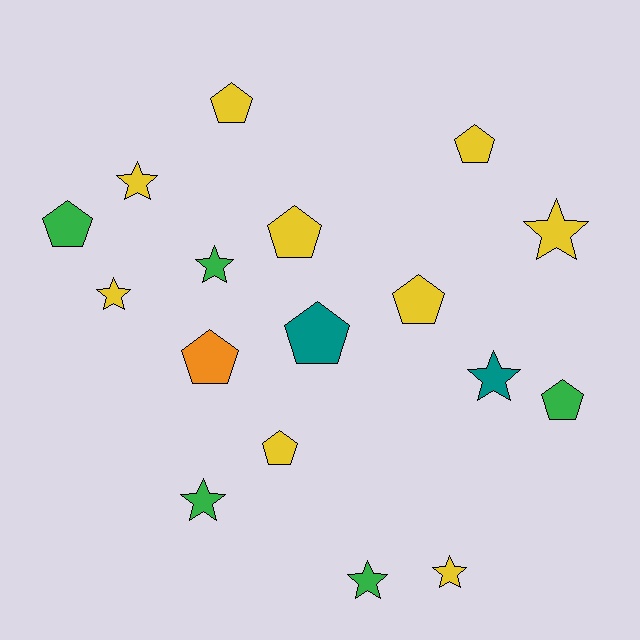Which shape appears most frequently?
Pentagon, with 9 objects.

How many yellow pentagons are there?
There are 5 yellow pentagons.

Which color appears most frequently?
Yellow, with 9 objects.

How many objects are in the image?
There are 17 objects.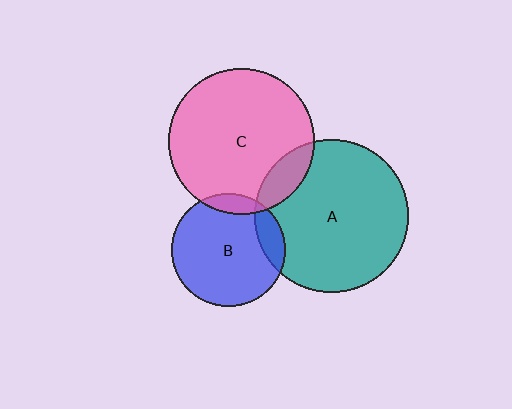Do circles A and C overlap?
Yes.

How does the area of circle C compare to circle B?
Approximately 1.7 times.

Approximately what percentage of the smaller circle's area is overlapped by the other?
Approximately 10%.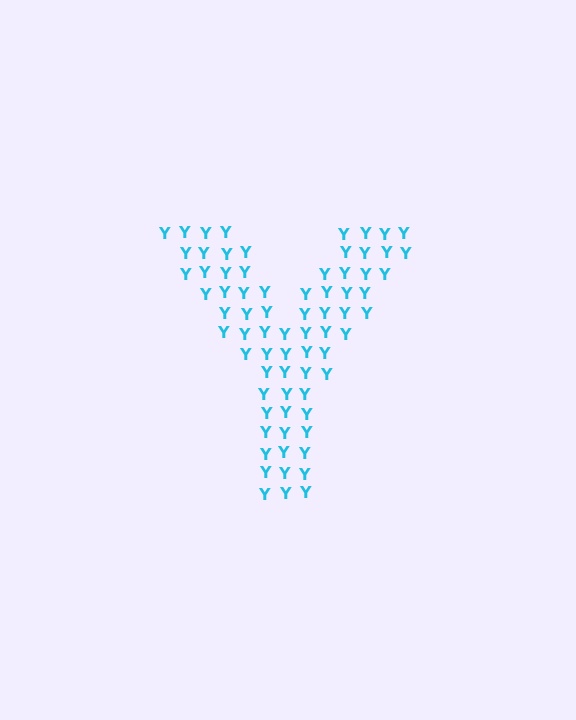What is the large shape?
The large shape is the letter Y.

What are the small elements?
The small elements are letter Y's.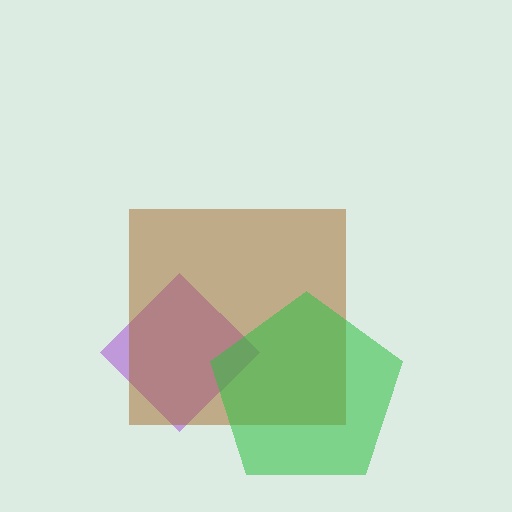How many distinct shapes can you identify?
There are 3 distinct shapes: a purple diamond, a brown square, a green pentagon.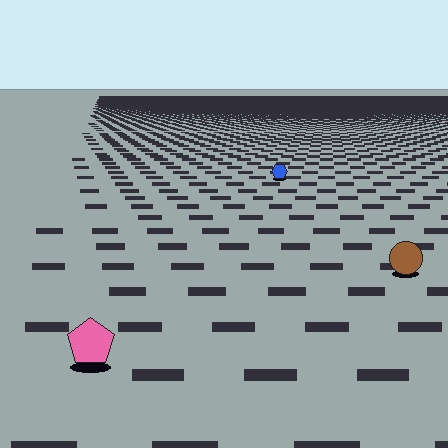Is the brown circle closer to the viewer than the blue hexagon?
Yes. The brown circle is closer — you can tell from the texture gradient: the ground texture is coarser near it.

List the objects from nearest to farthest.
From nearest to farthest: the pink pentagon, the brown circle, the blue hexagon.